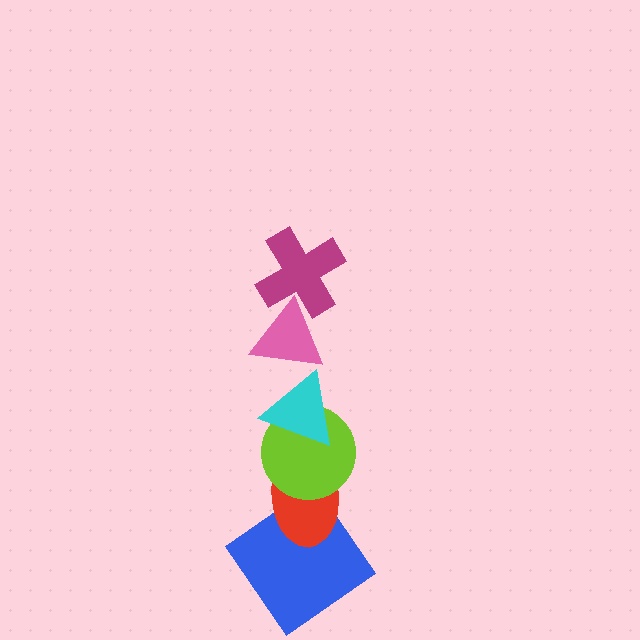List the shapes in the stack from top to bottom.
From top to bottom: the magenta cross, the pink triangle, the cyan triangle, the lime circle, the red ellipse, the blue diamond.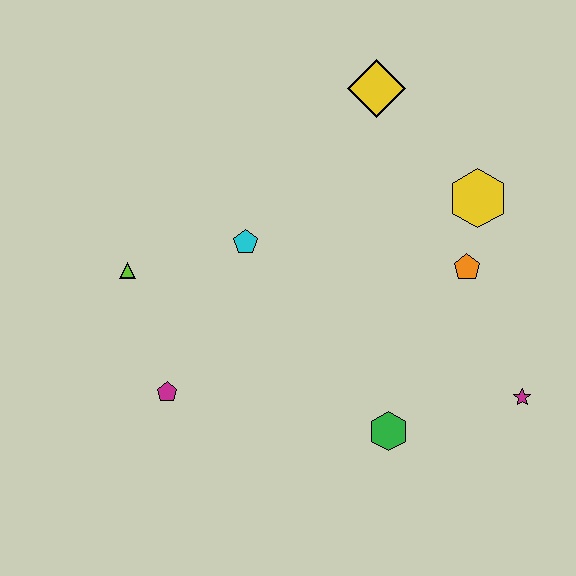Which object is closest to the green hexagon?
The magenta star is closest to the green hexagon.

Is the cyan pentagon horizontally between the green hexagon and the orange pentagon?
No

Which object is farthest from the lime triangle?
The magenta star is farthest from the lime triangle.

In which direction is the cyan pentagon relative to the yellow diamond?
The cyan pentagon is below the yellow diamond.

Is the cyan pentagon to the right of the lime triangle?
Yes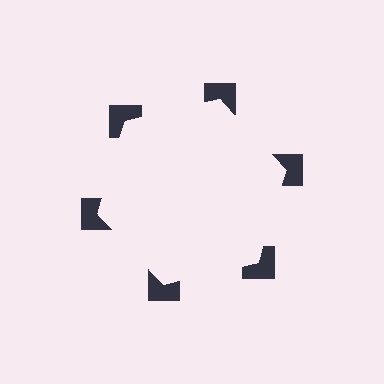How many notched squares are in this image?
There are 6 — one at each vertex of the illusory hexagon.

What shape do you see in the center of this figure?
An illusory hexagon — its edges are inferred from the aligned wedge cuts in the notched squares, not physically drawn.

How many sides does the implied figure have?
6 sides.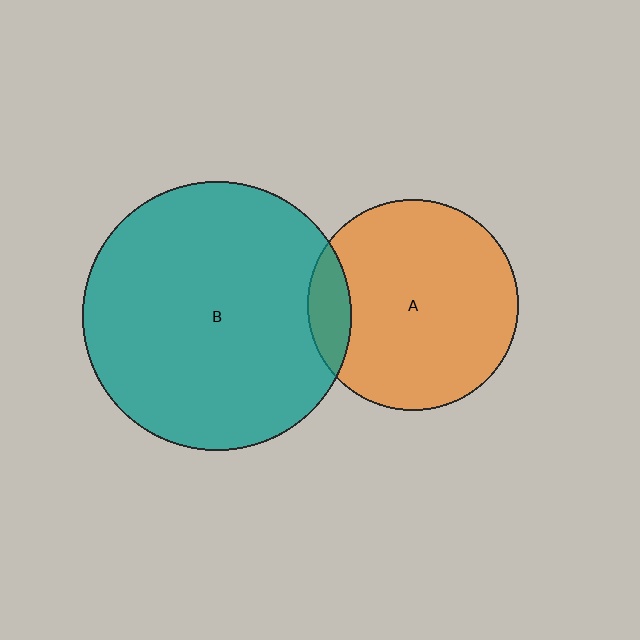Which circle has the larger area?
Circle B (teal).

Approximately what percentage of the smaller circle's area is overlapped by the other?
Approximately 10%.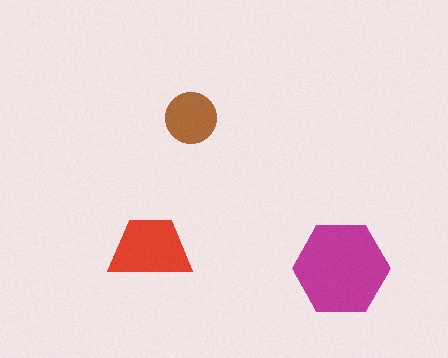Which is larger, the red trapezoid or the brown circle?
The red trapezoid.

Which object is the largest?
The magenta hexagon.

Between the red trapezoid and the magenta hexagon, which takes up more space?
The magenta hexagon.